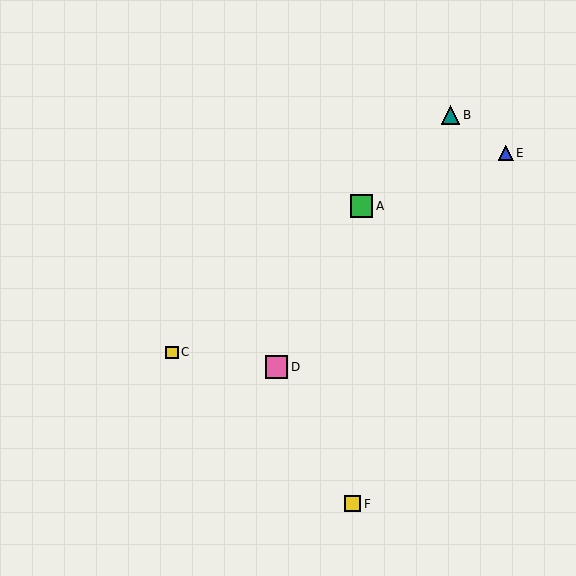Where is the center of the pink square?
The center of the pink square is at (277, 367).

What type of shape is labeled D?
Shape D is a pink square.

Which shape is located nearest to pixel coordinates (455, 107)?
The teal triangle (labeled B) at (450, 115) is nearest to that location.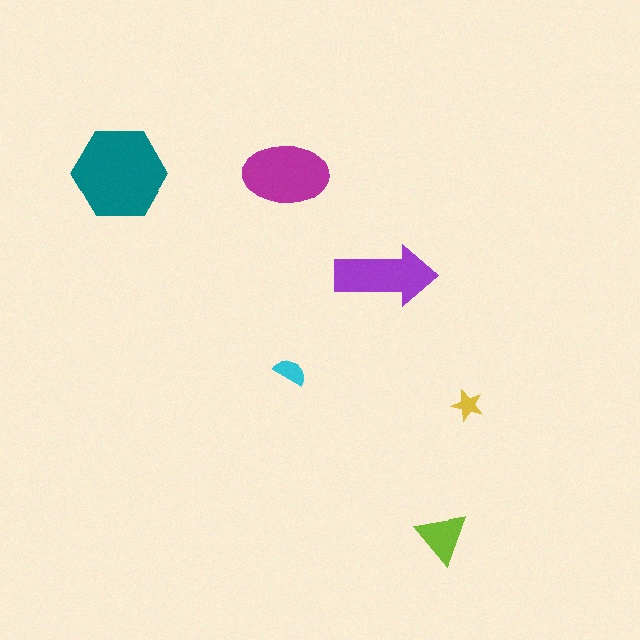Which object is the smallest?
The yellow star.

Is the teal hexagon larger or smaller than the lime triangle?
Larger.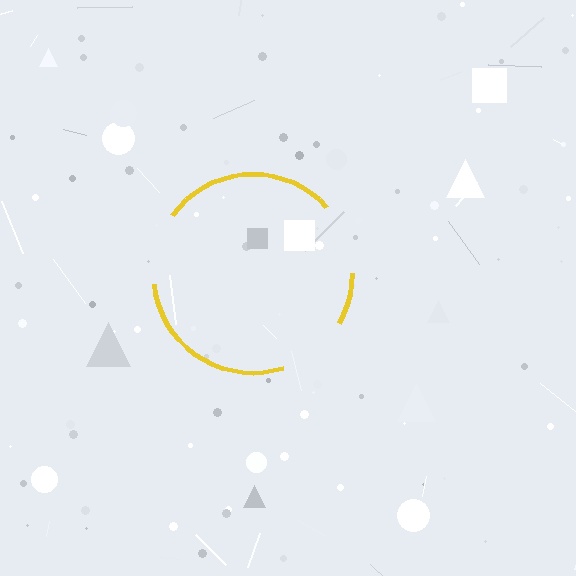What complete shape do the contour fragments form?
The contour fragments form a circle.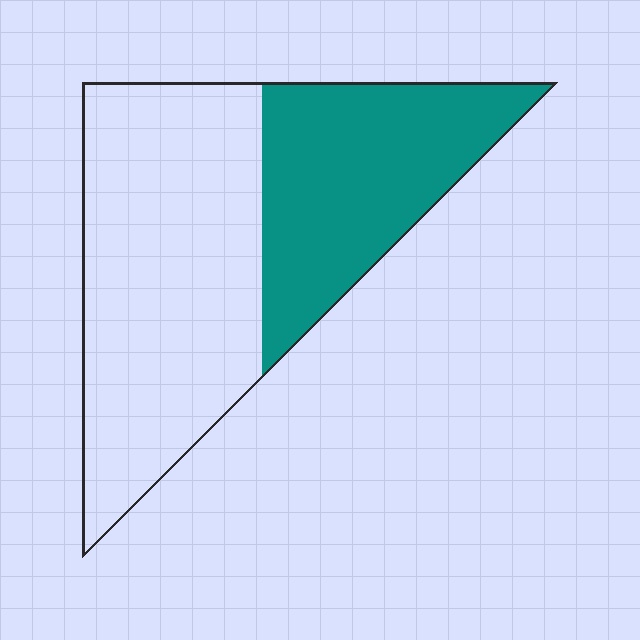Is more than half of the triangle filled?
No.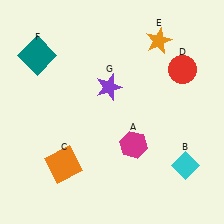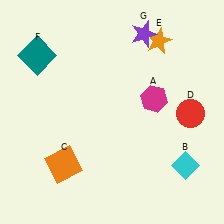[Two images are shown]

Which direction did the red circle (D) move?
The red circle (D) moved down.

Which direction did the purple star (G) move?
The purple star (G) moved up.